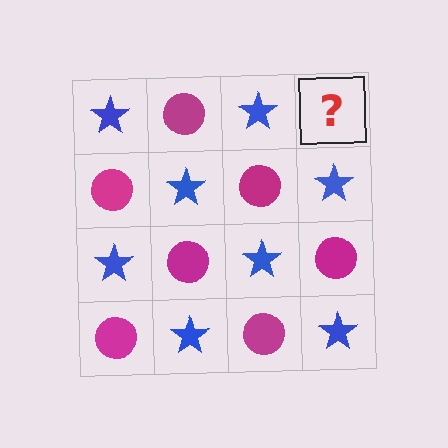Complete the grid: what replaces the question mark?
The question mark should be replaced with a magenta circle.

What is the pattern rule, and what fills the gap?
The rule is that it alternates blue star and magenta circle in a checkerboard pattern. The gap should be filled with a magenta circle.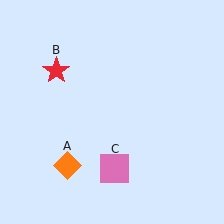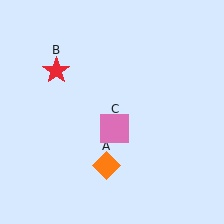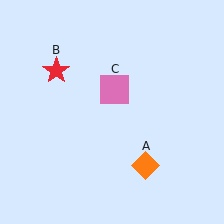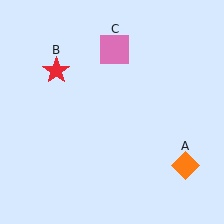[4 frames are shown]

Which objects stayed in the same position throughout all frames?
Red star (object B) remained stationary.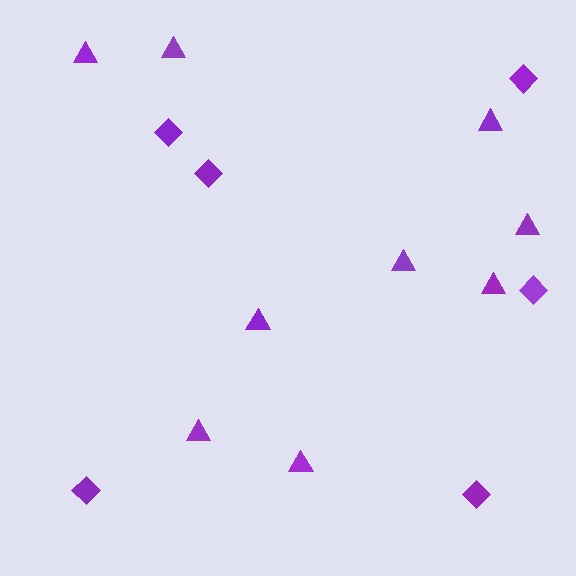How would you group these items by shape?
There are 2 groups: one group of triangles (9) and one group of diamonds (6).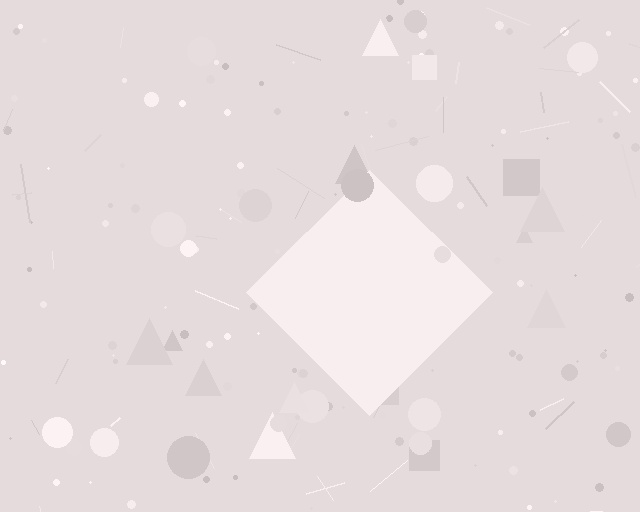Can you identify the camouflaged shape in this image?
The camouflaged shape is a diamond.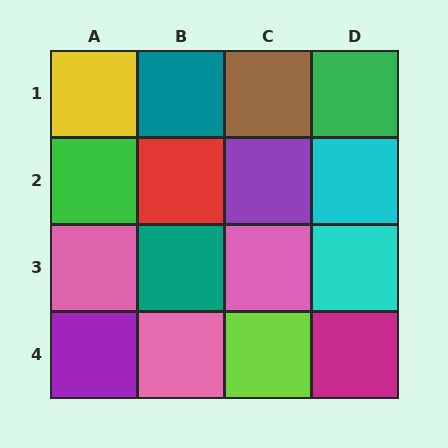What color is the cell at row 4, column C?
Lime.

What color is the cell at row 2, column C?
Purple.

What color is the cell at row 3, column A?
Pink.